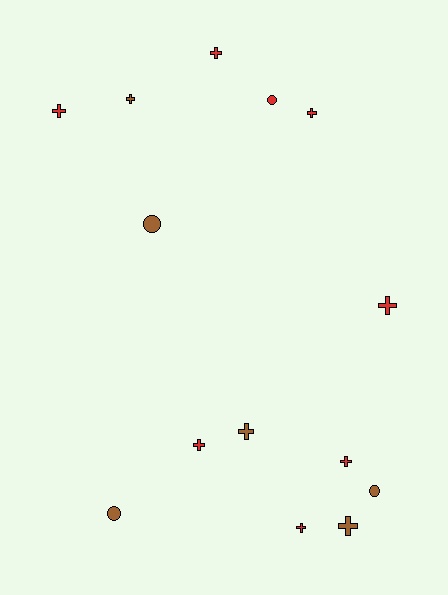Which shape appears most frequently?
Cross, with 10 objects.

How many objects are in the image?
There are 14 objects.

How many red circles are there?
There is 1 red circle.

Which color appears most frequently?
Red, with 8 objects.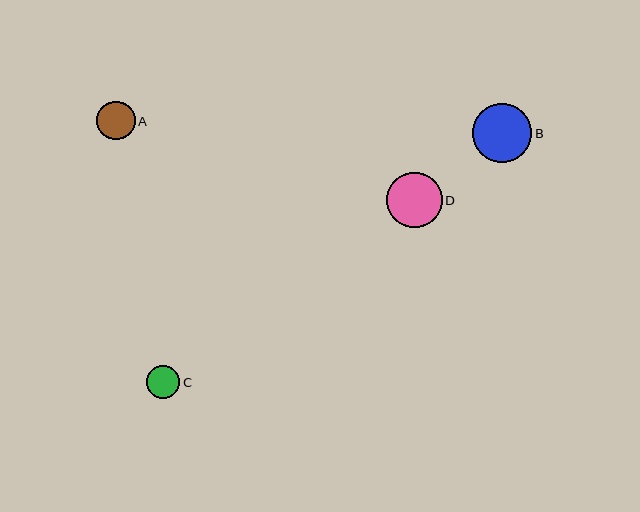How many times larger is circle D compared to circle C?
Circle D is approximately 1.7 times the size of circle C.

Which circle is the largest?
Circle B is the largest with a size of approximately 59 pixels.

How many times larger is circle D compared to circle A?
Circle D is approximately 1.4 times the size of circle A.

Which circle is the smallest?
Circle C is the smallest with a size of approximately 33 pixels.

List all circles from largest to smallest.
From largest to smallest: B, D, A, C.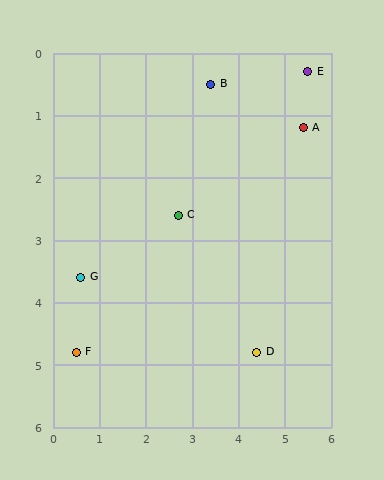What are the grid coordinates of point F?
Point F is at approximately (0.5, 4.8).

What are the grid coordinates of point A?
Point A is at approximately (5.4, 1.2).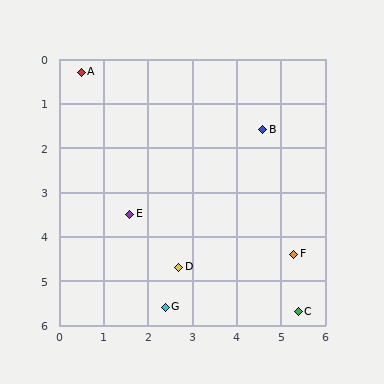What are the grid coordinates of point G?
Point G is at approximately (2.4, 5.6).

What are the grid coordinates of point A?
Point A is at approximately (0.5, 0.3).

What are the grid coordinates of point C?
Point C is at approximately (5.4, 5.7).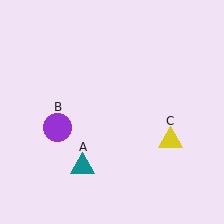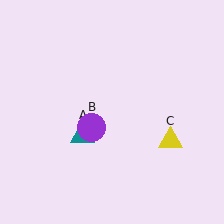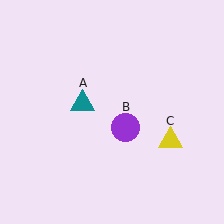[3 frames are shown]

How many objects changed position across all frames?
2 objects changed position: teal triangle (object A), purple circle (object B).